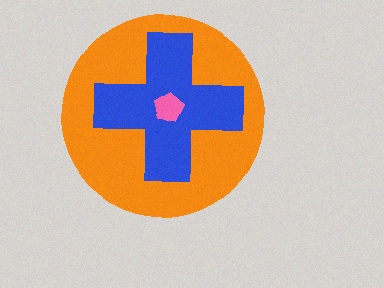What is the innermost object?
The pink pentagon.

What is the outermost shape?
The orange circle.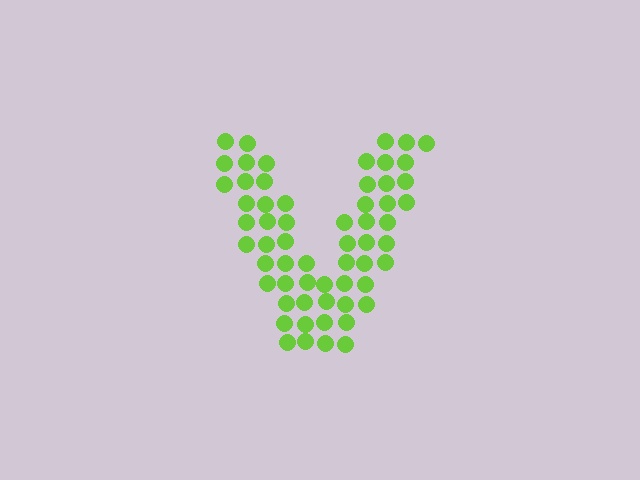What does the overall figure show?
The overall figure shows the letter V.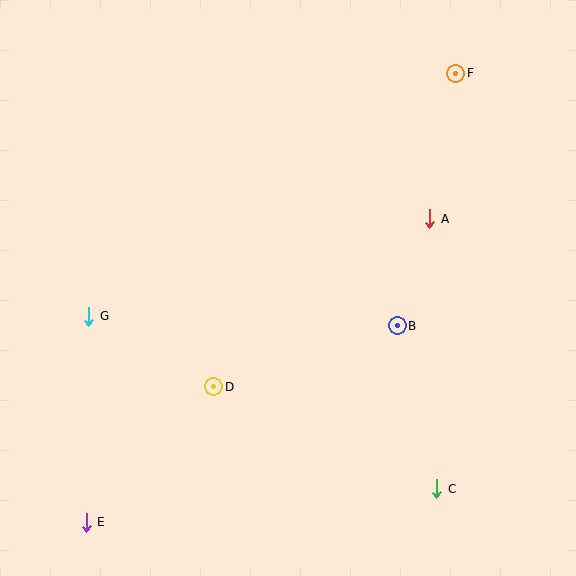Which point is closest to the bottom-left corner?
Point E is closest to the bottom-left corner.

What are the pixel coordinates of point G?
Point G is at (89, 316).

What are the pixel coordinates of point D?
Point D is at (214, 387).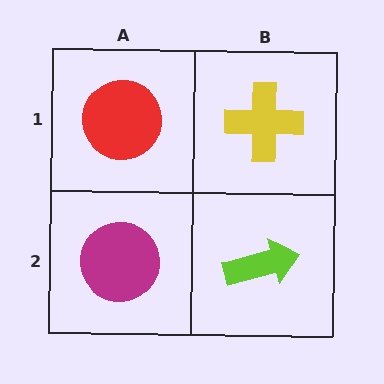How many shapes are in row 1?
2 shapes.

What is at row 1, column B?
A yellow cross.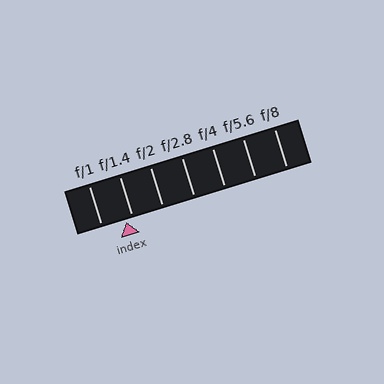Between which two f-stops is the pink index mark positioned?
The index mark is between f/1 and f/1.4.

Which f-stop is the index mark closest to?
The index mark is closest to f/1.4.